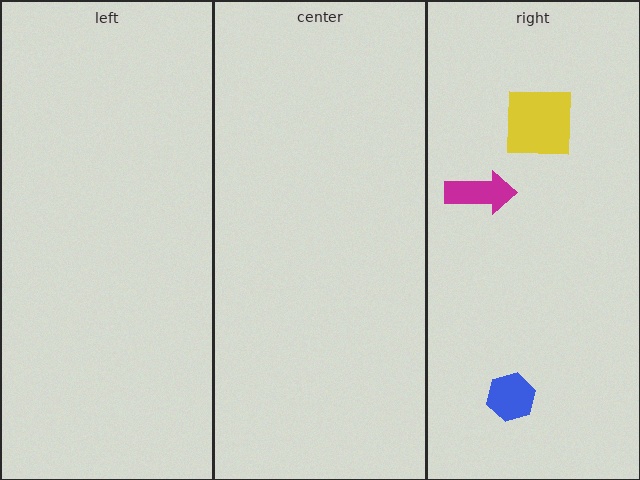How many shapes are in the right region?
3.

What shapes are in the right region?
The yellow square, the magenta arrow, the blue hexagon.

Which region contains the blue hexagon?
The right region.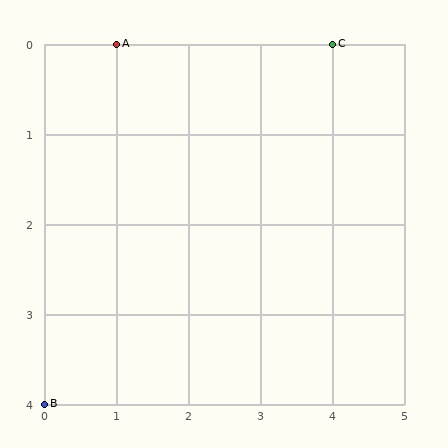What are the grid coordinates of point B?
Point B is at grid coordinates (0, 4).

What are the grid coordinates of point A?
Point A is at grid coordinates (1, 0).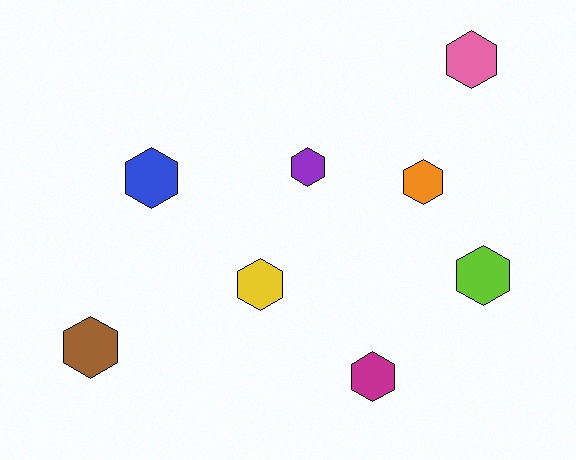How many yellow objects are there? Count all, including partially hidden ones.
There is 1 yellow object.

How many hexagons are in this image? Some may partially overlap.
There are 8 hexagons.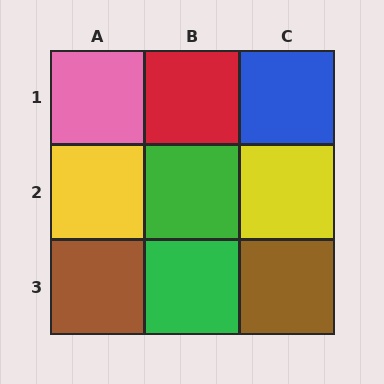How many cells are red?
1 cell is red.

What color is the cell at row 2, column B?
Green.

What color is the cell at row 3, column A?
Brown.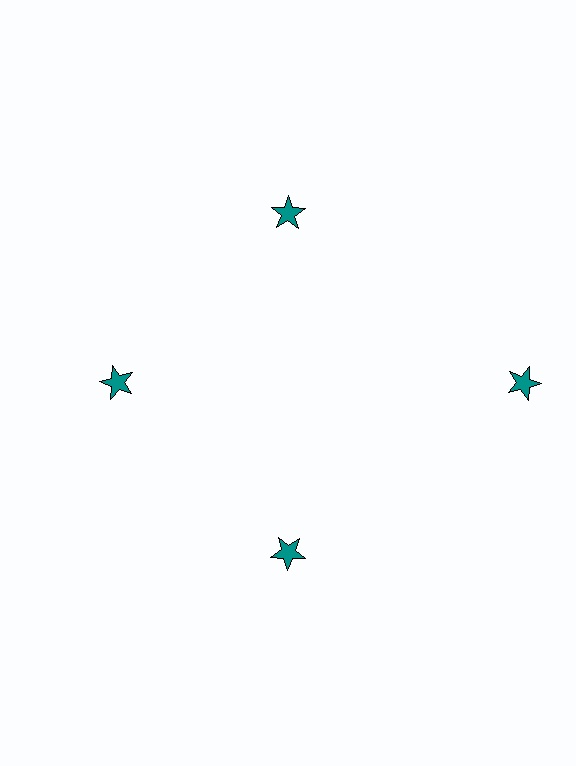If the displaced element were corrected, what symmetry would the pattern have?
It would have 4-fold rotational symmetry — the pattern would map onto itself every 90 degrees.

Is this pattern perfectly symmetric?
No. The 4 teal stars are arranged in a ring, but one element near the 3 o'clock position is pushed outward from the center, breaking the 4-fold rotational symmetry.